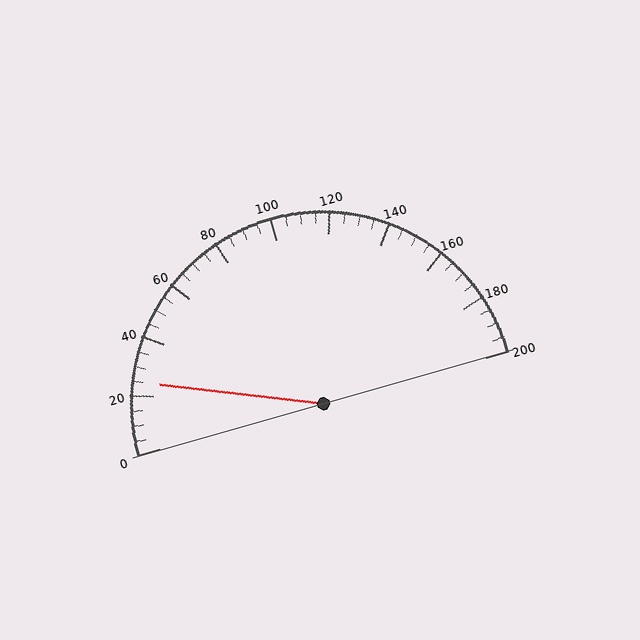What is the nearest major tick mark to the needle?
The nearest major tick mark is 20.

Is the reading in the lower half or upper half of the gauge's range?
The reading is in the lower half of the range (0 to 200).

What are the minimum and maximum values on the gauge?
The gauge ranges from 0 to 200.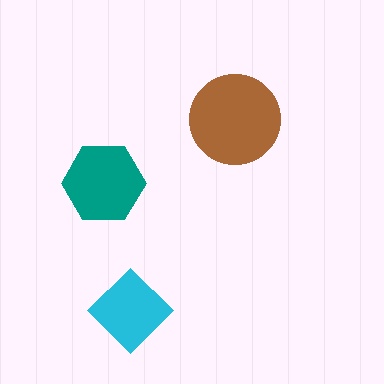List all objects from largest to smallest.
The brown circle, the teal hexagon, the cyan diamond.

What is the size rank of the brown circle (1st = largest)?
1st.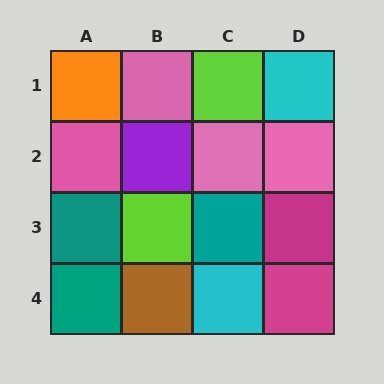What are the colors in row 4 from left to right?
Teal, brown, cyan, magenta.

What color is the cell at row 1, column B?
Pink.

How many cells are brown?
1 cell is brown.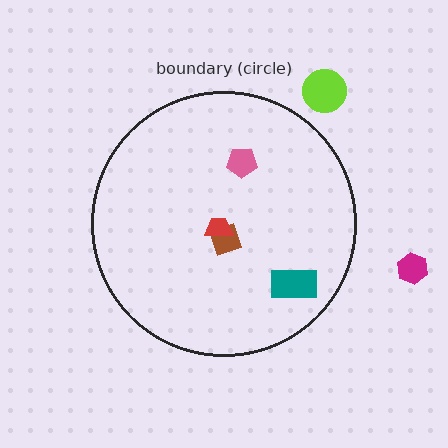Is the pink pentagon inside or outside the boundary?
Inside.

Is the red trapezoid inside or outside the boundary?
Inside.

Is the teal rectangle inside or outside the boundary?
Inside.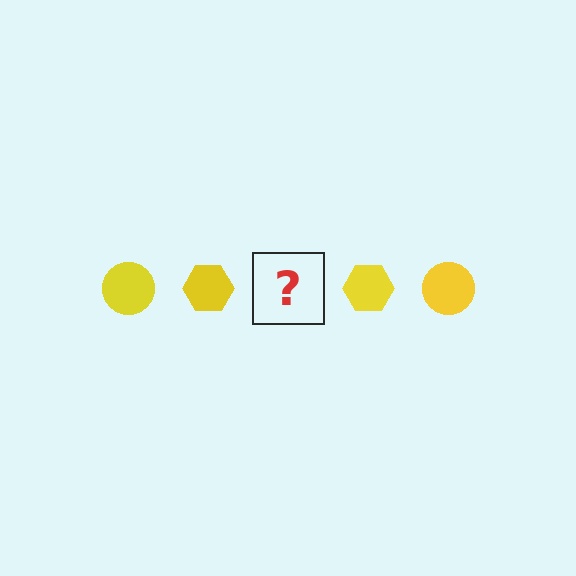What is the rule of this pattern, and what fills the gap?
The rule is that the pattern cycles through circle, hexagon shapes in yellow. The gap should be filled with a yellow circle.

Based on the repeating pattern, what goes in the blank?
The blank should be a yellow circle.